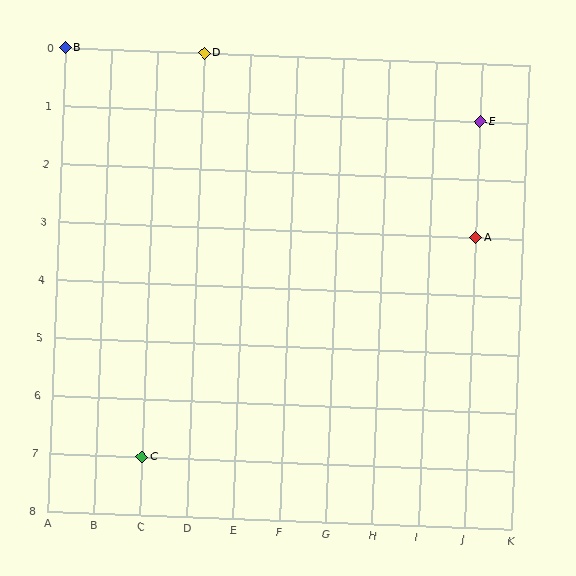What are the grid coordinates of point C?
Point C is at grid coordinates (C, 7).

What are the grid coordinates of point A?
Point A is at grid coordinates (J, 3).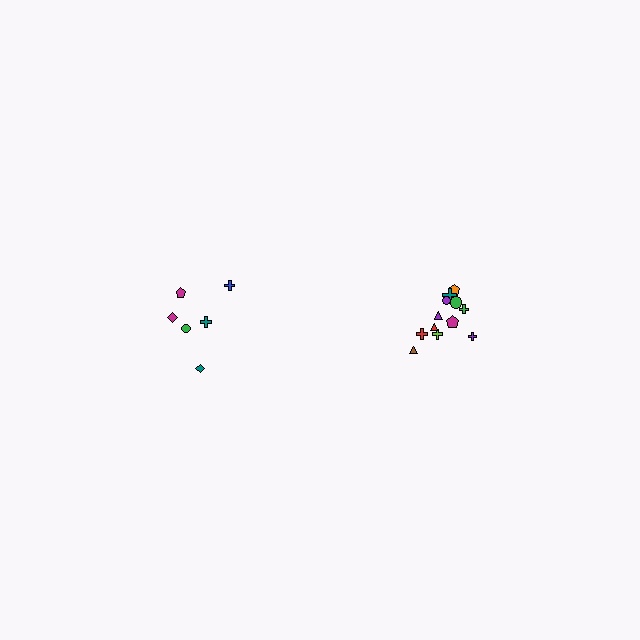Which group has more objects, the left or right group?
The right group.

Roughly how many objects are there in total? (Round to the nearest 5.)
Roughly 20 objects in total.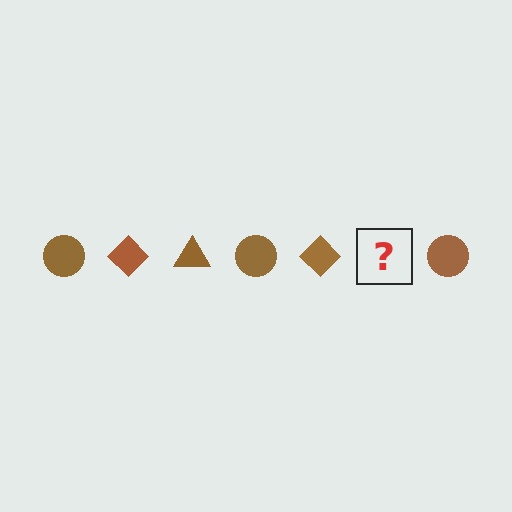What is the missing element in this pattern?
The missing element is a brown triangle.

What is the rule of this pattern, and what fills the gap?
The rule is that the pattern cycles through circle, diamond, triangle shapes in brown. The gap should be filled with a brown triangle.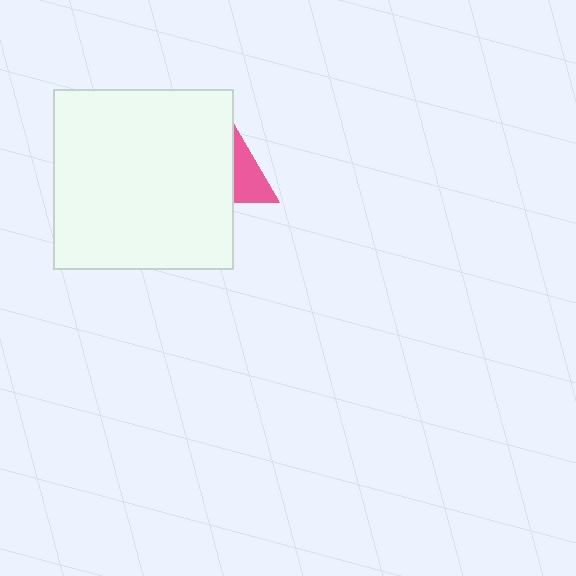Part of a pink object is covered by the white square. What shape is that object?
It is a triangle.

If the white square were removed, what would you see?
You would see the complete pink triangle.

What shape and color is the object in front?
The object in front is a white square.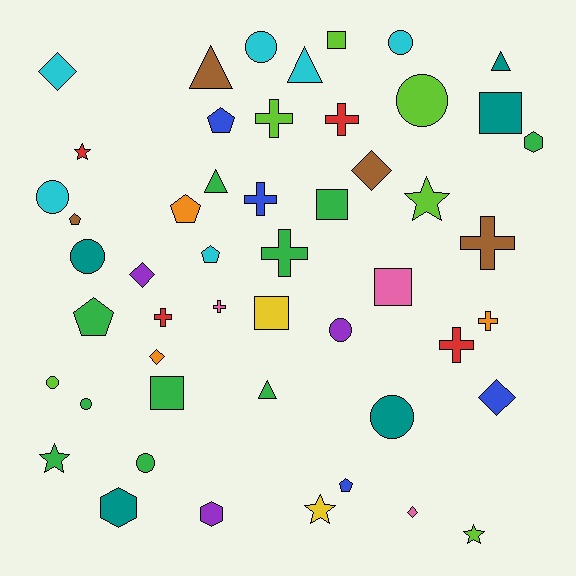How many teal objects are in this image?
There are 5 teal objects.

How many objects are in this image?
There are 50 objects.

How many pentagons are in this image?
There are 6 pentagons.